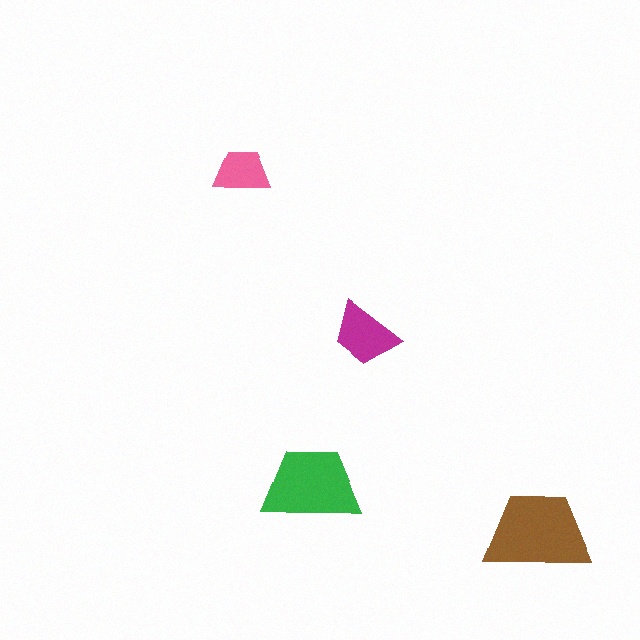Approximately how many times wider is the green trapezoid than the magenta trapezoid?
About 1.5 times wider.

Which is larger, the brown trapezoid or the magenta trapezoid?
The brown one.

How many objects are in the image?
There are 4 objects in the image.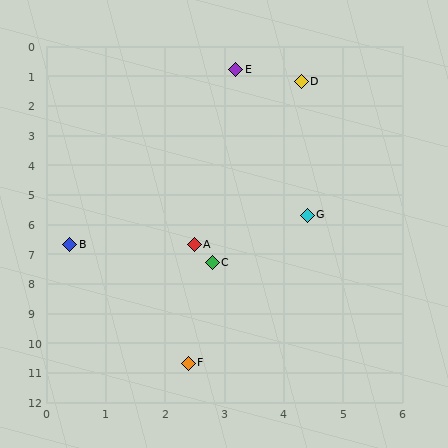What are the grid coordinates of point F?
Point F is at approximately (2.4, 10.7).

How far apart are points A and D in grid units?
Points A and D are about 5.8 grid units apart.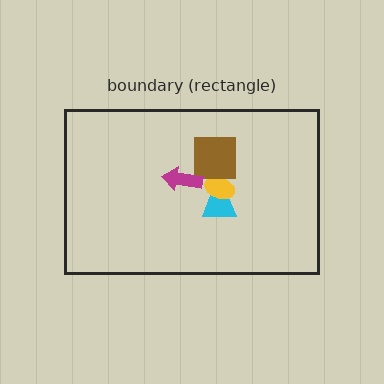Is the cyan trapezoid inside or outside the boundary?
Inside.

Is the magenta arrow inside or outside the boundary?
Inside.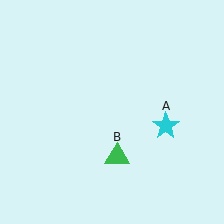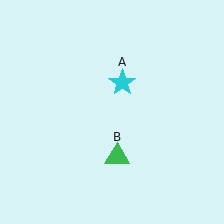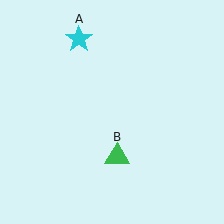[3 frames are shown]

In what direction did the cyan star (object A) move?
The cyan star (object A) moved up and to the left.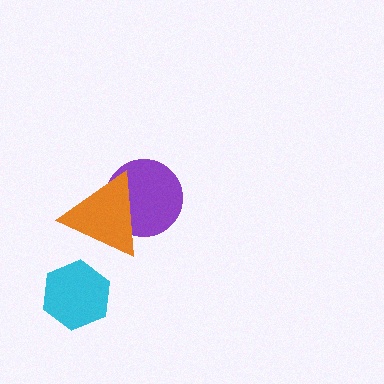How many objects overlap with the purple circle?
1 object overlaps with the purple circle.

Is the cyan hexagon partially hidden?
No, no other shape covers it.